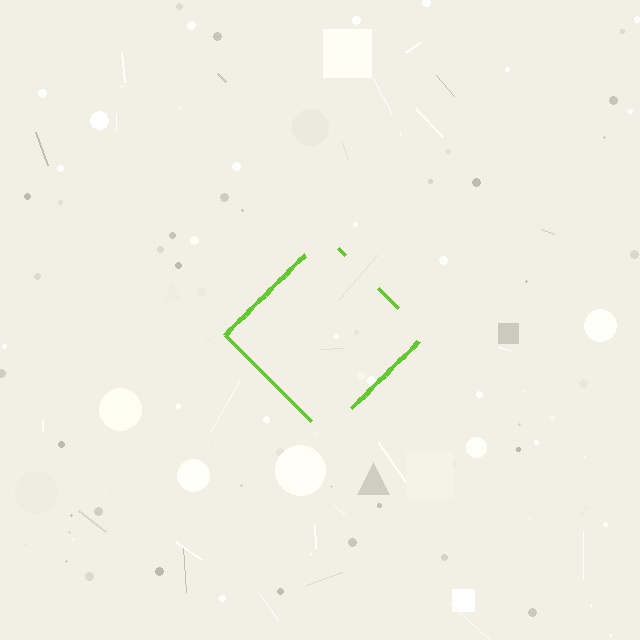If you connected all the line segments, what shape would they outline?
They would outline a diamond.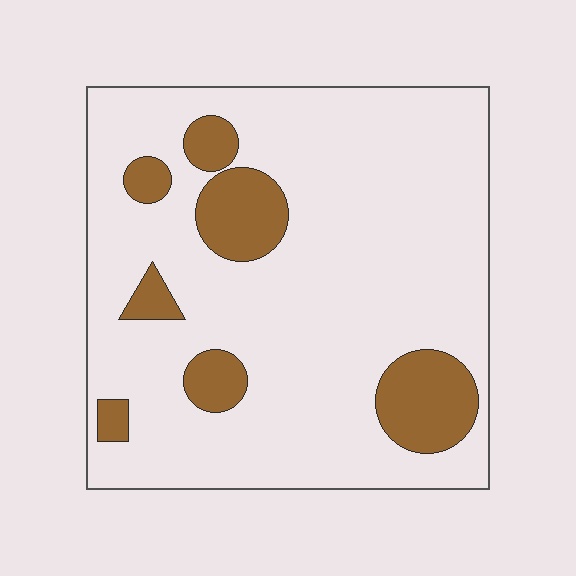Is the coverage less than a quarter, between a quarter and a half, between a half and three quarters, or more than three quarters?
Less than a quarter.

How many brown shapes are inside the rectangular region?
7.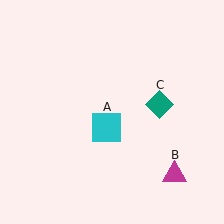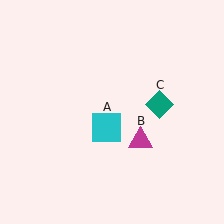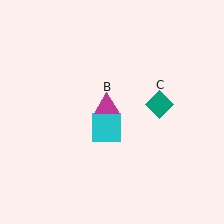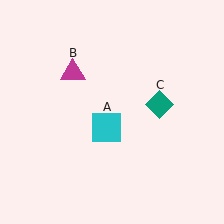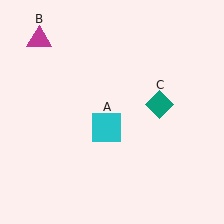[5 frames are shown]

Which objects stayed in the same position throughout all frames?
Cyan square (object A) and teal diamond (object C) remained stationary.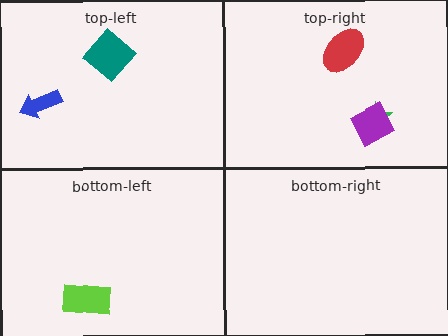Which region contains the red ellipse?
The top-right region.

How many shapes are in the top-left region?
2.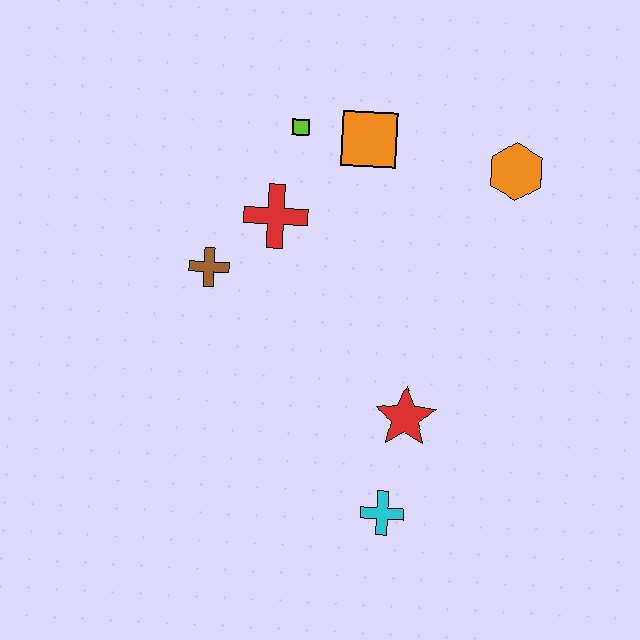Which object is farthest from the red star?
The lime square is farthest from the red star.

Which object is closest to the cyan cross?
The red star is closest to the cyan cross.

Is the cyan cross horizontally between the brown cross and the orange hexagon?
Yes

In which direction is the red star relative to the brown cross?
The red star is to the right of the brown cross.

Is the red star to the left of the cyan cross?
No